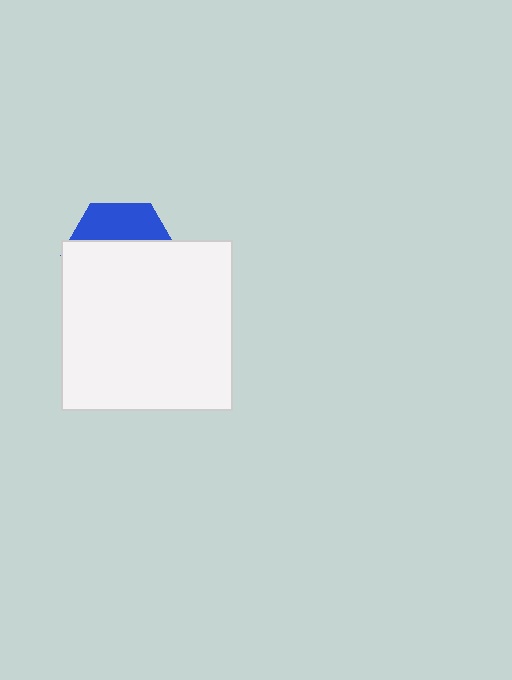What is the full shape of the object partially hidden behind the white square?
The partially hidden object is a blue hexagon.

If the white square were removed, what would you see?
You would see the complete blue hexagon.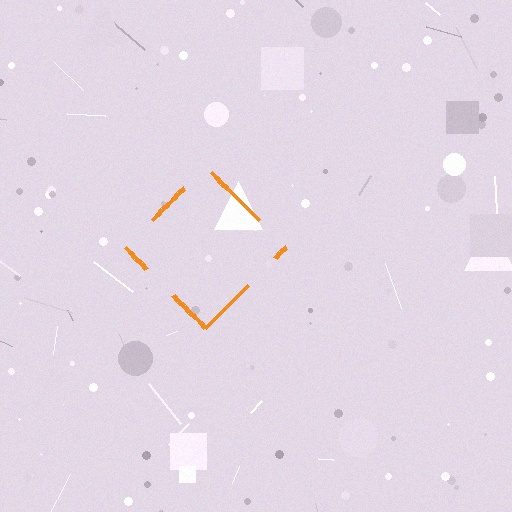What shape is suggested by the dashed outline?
The dashed outline suggests a diamond.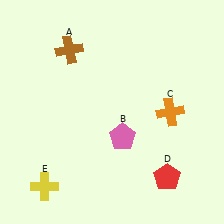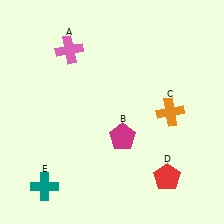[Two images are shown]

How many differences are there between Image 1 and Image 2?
There are 3 differences between the two images.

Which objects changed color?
A changed from brown to pink. B changed from pink to magenta. E changed from yellow to teal.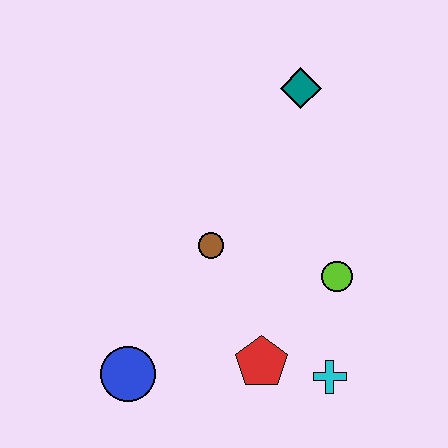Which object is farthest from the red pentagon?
The teal diamond is farthest from the red pentagon.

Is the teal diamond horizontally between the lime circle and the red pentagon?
Yes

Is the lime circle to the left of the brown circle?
No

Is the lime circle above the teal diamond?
No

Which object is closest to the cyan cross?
The red pentagon is closest to the cyan cross.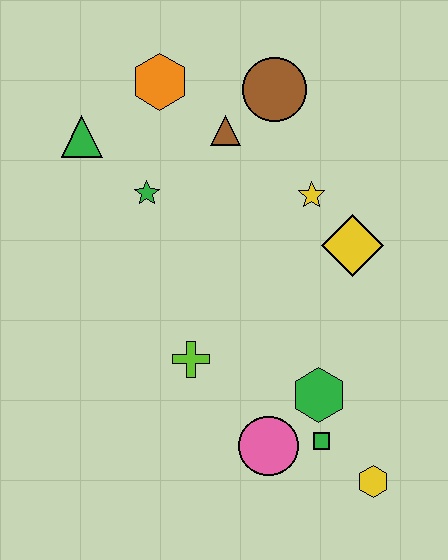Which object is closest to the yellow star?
The yellow diamond is closest to the yellow star.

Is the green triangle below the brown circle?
Yes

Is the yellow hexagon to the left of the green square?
No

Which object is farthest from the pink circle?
The orange hexagon is farthest from the pink circle.